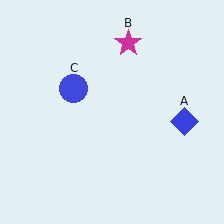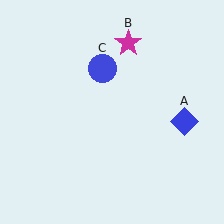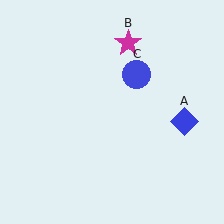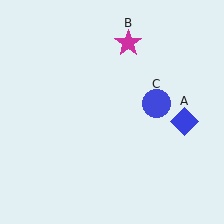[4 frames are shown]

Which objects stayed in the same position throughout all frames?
Blue diamond (object A) and magenta star (object B) remained stationary.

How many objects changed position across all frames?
1 object changed position: blue circle (object C).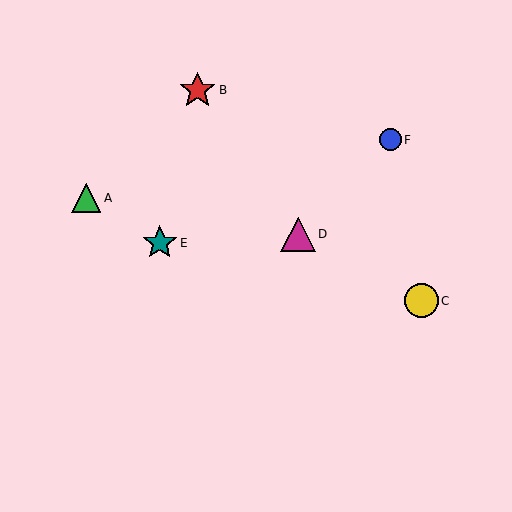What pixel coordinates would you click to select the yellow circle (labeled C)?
Click at (421, 301) to select the yellow circle C.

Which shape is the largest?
The red star (labeled B) is the largest.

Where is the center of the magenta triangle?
The center of the magenta triangle is at (298, 234).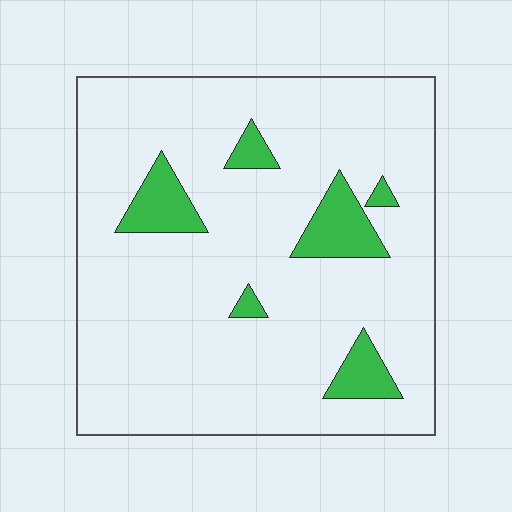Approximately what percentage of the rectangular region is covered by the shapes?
Approximately 10%.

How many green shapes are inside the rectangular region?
6.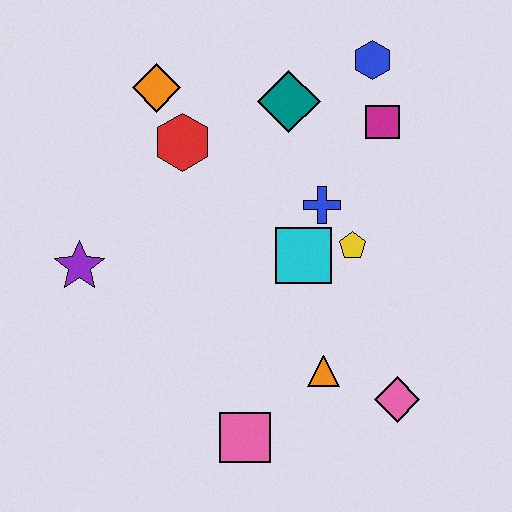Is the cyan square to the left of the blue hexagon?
Yes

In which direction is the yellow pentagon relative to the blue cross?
The yellow pentagon is below the blue cross.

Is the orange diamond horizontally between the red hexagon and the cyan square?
No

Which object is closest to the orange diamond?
The red hexagon is closest to the orange diamond.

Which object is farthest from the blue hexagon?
The pink square is farthest from the blue hexagon.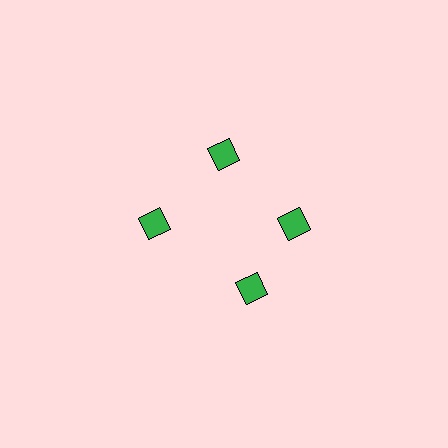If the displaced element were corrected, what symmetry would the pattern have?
It would have 4-fold rotational symmetry — the pattern would map onto itself every 90 degrees.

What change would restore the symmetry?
The symmetry would be restored by rotating it back into even spacing with its neighbors so that all 4 diamonds sit at equal angles and equal distance from the center.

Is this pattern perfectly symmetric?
No. The 4 green diamonds are arranged in a ring, but one element near the 6 o'clock position is rotated out of alignment along the ring, breaking the 4-fold rotational symmetry.